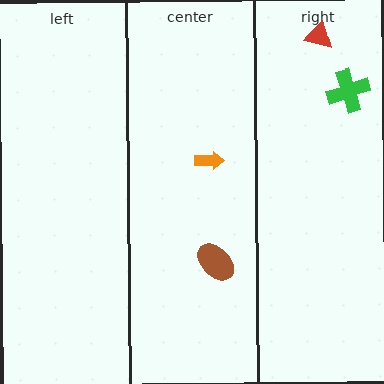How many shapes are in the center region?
2.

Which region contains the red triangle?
The right region.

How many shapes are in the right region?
2.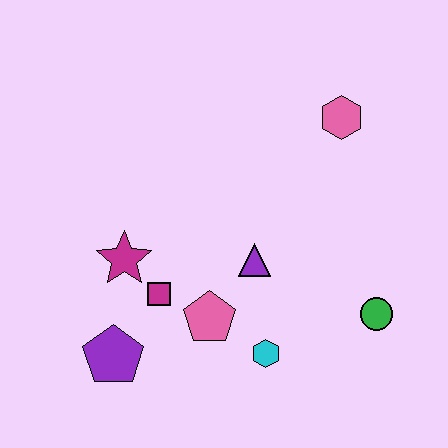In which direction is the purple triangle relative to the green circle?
The purple triangle is to the left of the green circle.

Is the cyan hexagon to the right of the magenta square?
Yes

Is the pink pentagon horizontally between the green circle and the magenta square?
Yes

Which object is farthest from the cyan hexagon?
The pink hexagon is farthest from the cyan hexagon.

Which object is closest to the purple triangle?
The pink pentagon is closest to the purple triangle.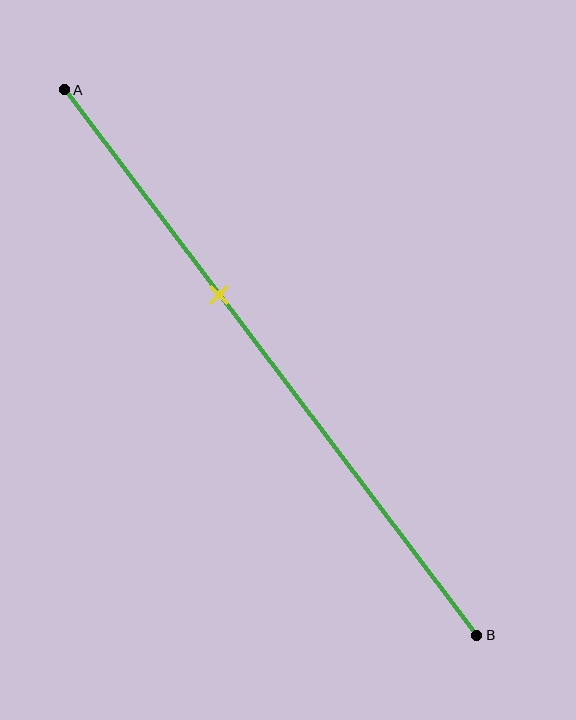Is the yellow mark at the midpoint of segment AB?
No, the mark is at about 40% from A, not at the 50% midpoint.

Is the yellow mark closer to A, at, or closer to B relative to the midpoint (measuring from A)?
The yellow mark is closer to point A than the midpoint of segment AB.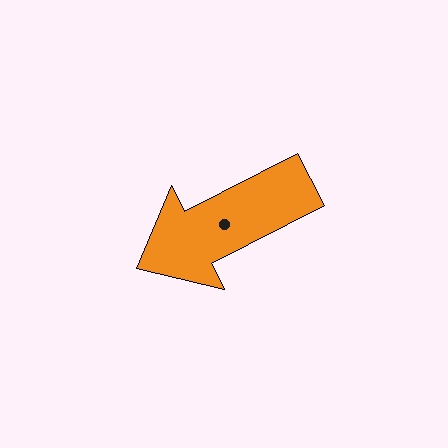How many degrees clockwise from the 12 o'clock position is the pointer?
Approximately 243 degrees.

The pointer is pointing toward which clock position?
Roughly 8 o'clock.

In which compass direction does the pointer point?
Southwest.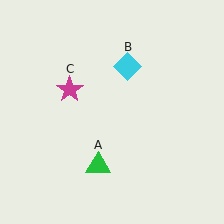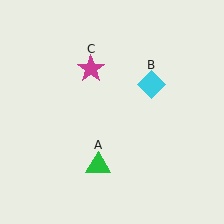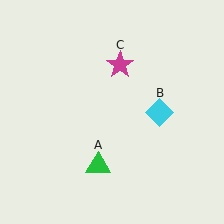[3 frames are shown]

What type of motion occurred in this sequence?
The cyan diamond (object B), magenta star (object C) rotated clockwise around the center of the scene.